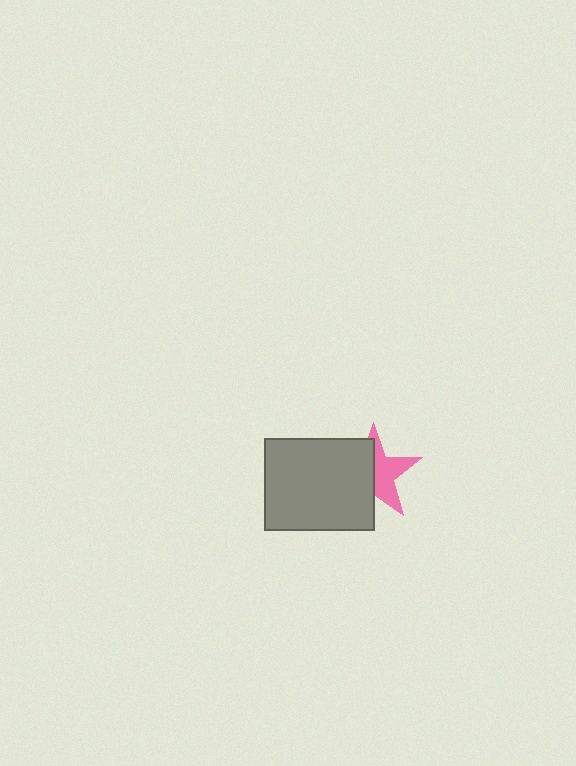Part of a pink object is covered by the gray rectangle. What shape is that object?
It is a star.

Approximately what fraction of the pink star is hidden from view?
Roughly 52% of the pink star is hidden behind the gray rectangle.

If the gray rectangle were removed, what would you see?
You would see the complete pink star.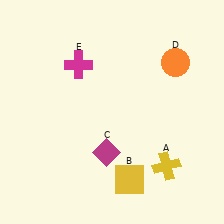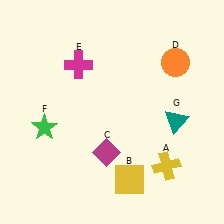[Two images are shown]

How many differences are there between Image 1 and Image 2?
There are 2 differences between the two images.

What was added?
A green star (F), a teal triangle (G) were added in Image 2.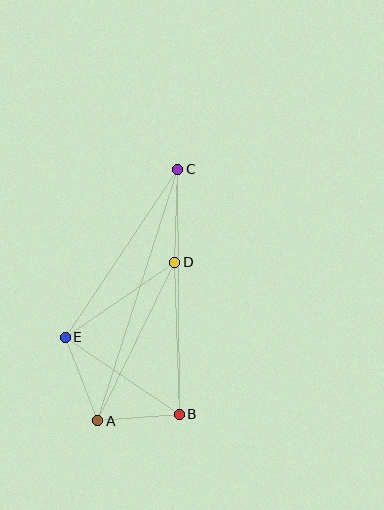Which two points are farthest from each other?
Points A and C are farthest from each other.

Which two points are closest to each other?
Points A and B are closest to each other.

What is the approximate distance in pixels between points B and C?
The distance between B and C is approximately 245 pixels.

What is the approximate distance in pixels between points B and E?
The distance between B and E is approximately 138 pixels.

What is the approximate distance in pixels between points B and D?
The distance between B and D is approximately 152 pixels.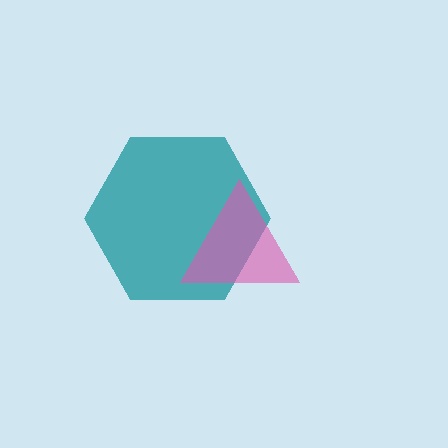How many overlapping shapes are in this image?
There are 2 overlapping shapes in the image.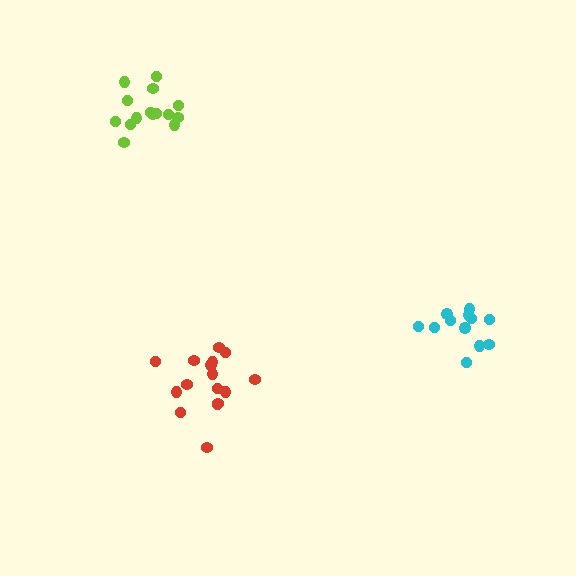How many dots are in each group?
Group 1: 16 dots, Group 2: 12 dots, Group 3: 15 dots (43 total).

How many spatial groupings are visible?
There are 3 spatial groupings.